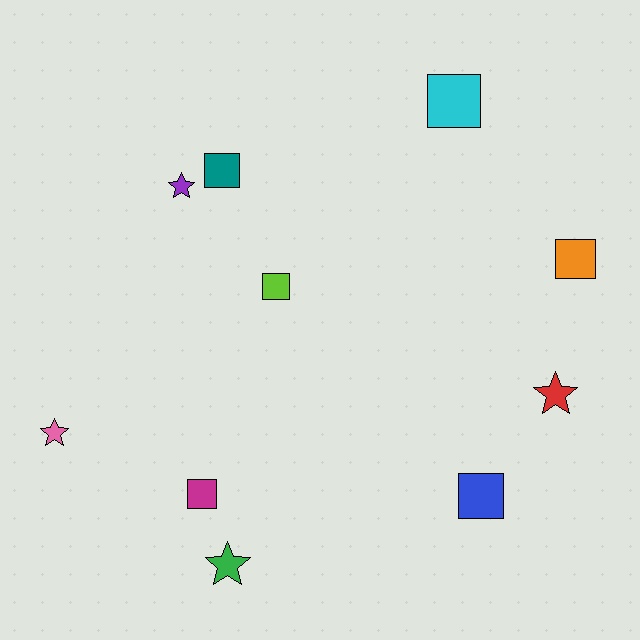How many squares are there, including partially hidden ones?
There are 6 squares.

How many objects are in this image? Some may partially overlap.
There are 10 objects.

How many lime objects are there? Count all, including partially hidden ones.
There is 1 lime object.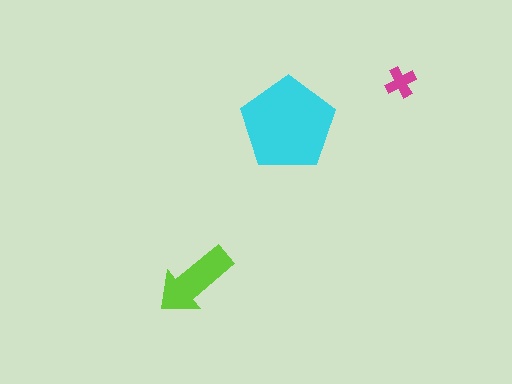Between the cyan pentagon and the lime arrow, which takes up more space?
The cyan pentagon.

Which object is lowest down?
The lime arrow is bottommost.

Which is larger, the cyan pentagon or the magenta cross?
The cyan pentagon.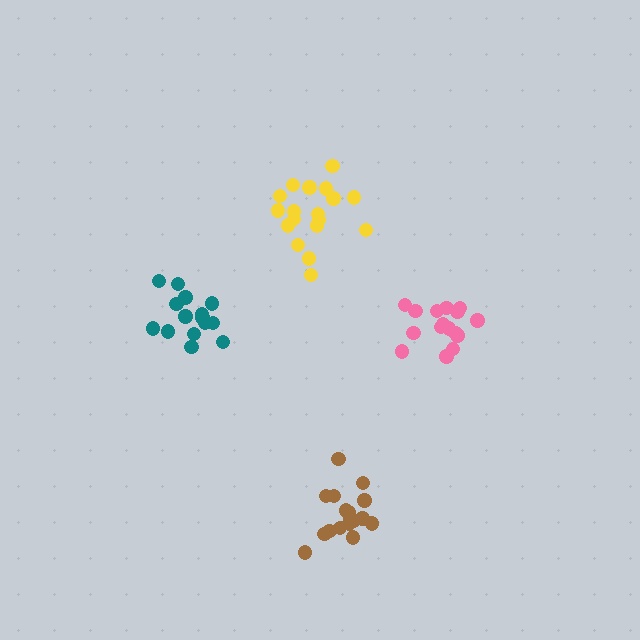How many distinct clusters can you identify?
There are 4 distinct clusters.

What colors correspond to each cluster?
The clusters are colored: brown, teal, pink, yellow.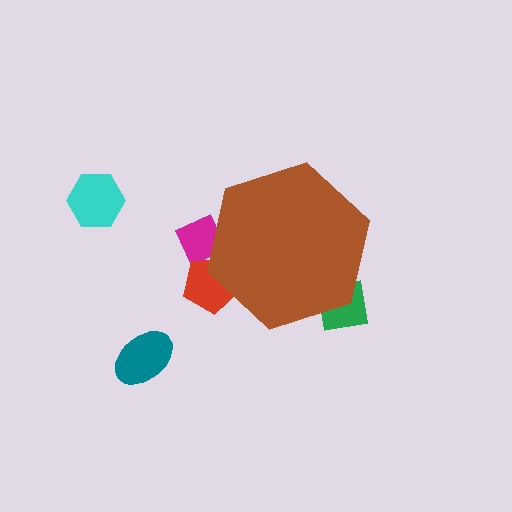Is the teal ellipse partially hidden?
No, the teal ellipse is fully visible.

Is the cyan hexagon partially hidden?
No, the cyan hexagon is fully visible.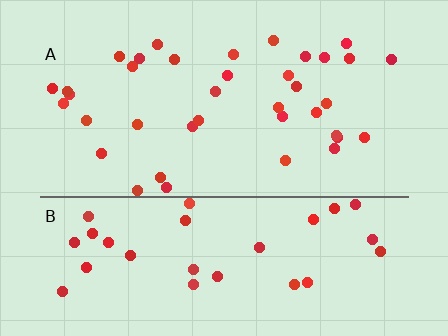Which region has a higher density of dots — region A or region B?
A (the top).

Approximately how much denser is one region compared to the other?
Approximately 1.1× — region A over region B.